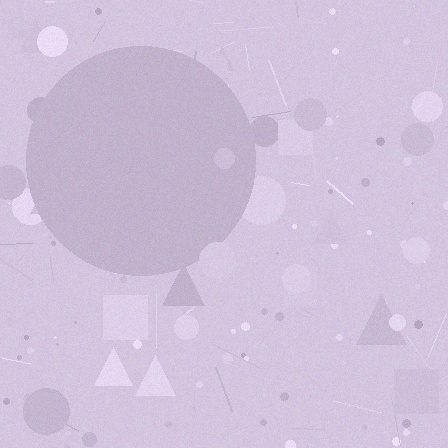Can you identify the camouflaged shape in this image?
The camouflaged shape is a circle.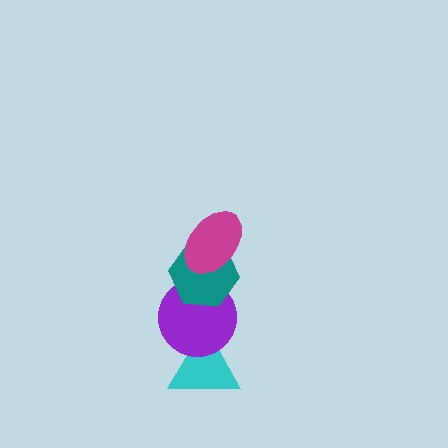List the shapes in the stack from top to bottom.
From top to bottom: the magenta ellipse, the teal hexagon, the purple circle, the cyan triangle.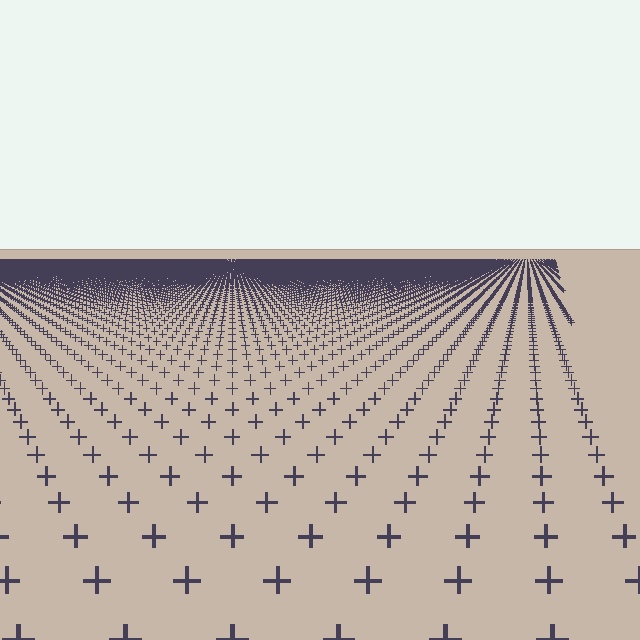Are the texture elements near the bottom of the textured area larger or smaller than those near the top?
Larger. Near the bottom, elements are closer to the viewer and appear at a bigger on-screen size.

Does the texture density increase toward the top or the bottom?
Density increases toward the top.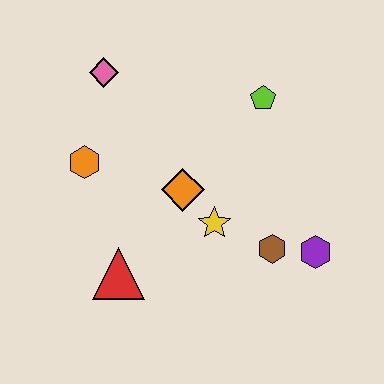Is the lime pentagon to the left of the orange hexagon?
No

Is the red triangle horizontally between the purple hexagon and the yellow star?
No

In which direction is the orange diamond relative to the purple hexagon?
The orange diamond is to the left of the purple hexagon.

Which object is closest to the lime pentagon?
The orange diamond is closest to the lime pentagon.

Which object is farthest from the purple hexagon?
The pink diamond is farthest from the purple hexagon.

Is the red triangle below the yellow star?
Yes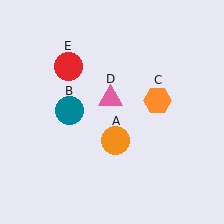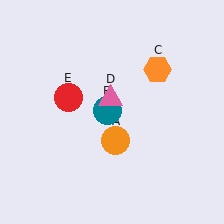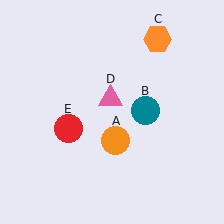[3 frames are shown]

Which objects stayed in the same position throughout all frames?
Orange circle (object A) and pink triangle (object D) remained stationary.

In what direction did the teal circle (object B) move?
The teal circle (object B) moved right.